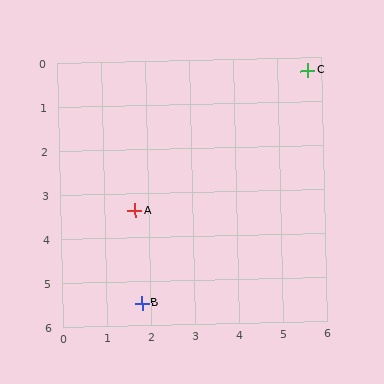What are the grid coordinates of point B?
Point B is at approximately (1.8, 5.5).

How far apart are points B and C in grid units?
Points B and C are about 6.5 grid units apart.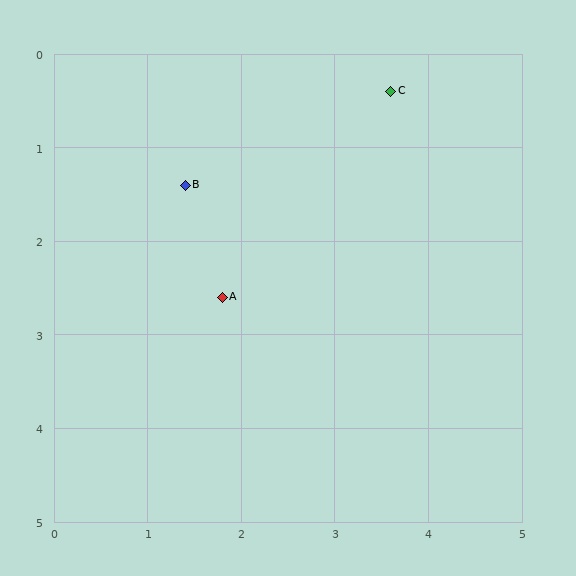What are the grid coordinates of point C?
Point C is at approximately (3.6, 0.4).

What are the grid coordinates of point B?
Point B is at approximately (1.4, 1.4).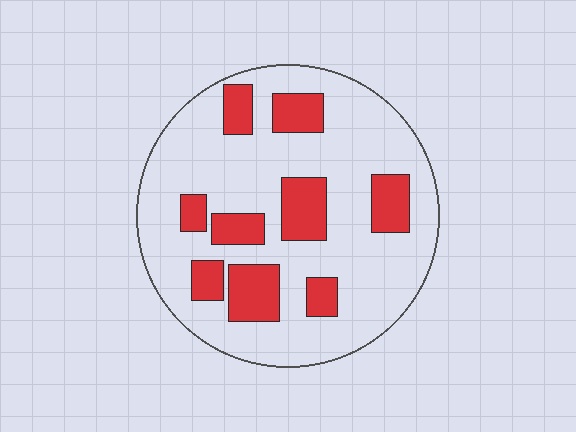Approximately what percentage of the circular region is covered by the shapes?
Approximately 25%.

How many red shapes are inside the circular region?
9.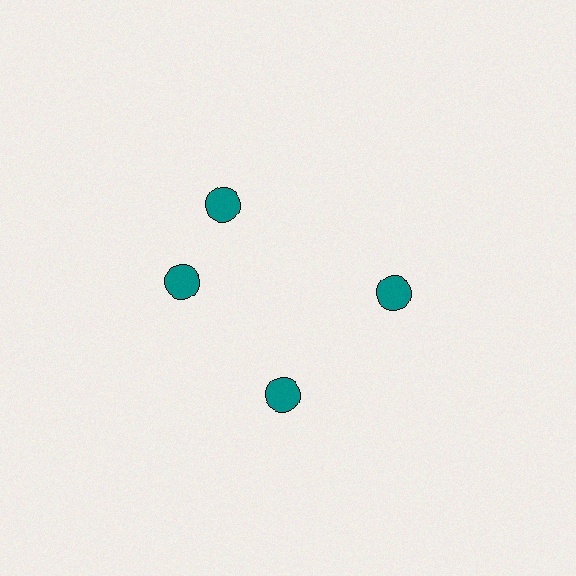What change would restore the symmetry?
The symmetry would be restored by rotating it back into even spacing with its neighbors so that all 4 circles sit at equal angles and equal distance from the center.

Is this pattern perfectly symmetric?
No. The 4 teal circles are arranged in a ring, but one element near the 12 o'clock position is rotated out of alignment along the ring, breaking the 4-fold rotational symmetry.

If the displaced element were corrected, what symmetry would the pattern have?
It would have 4-fold rotational symmetry — the pattern would map onto itself every 90 degrees.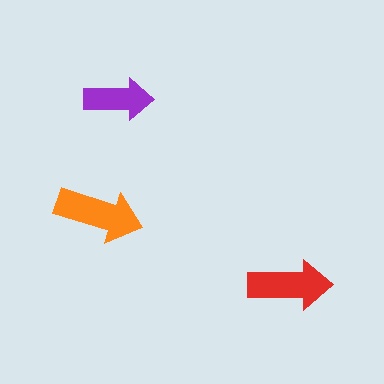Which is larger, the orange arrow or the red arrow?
The orange one.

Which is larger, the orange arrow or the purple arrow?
The orange one.